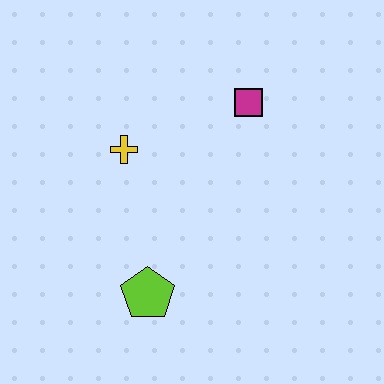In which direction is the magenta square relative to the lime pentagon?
The magenta square is above the lime pentagon.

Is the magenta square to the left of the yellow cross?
No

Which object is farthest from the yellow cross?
The lime pentagon is farthest from the yellow cross.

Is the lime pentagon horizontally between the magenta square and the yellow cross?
Yes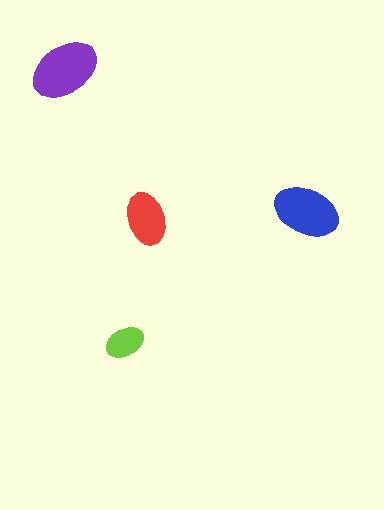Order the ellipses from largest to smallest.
the purple one, the blue one, the red one, the lime one.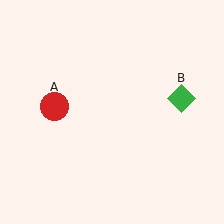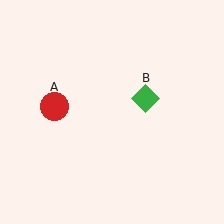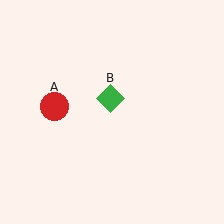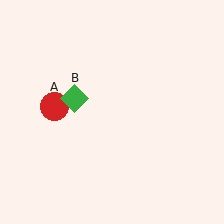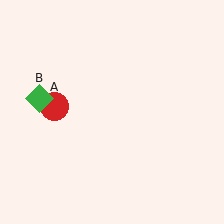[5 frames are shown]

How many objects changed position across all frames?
1 object changed position: green diamond (object B).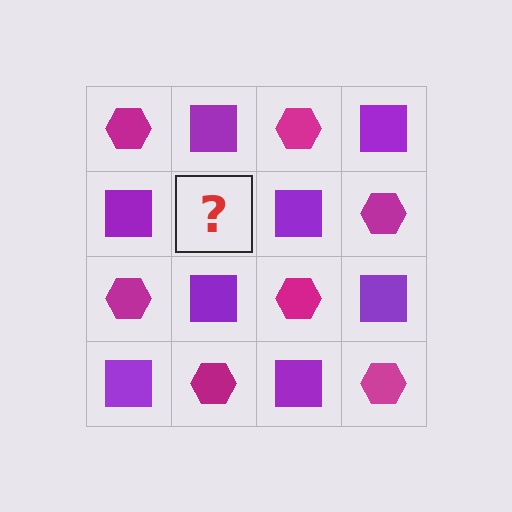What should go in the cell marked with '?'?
The missing cell should contain a magenta hexagon.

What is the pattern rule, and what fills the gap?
The rule is that it alternates magenta hexagon and purple square in a checkerboard pattern. The gap should be filled with a magenta hexagon.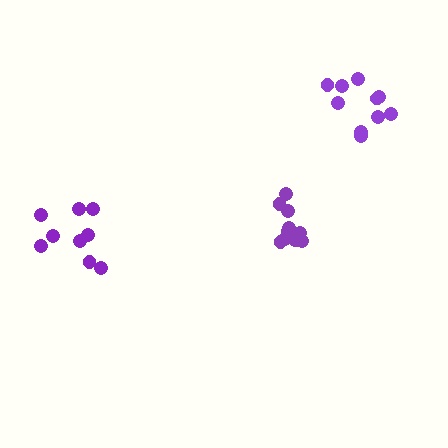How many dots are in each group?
Group 1: 12 dots, Group 2: 9 dots, Group 3: 10 dots (31 total).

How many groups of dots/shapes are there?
There are 3 groups.